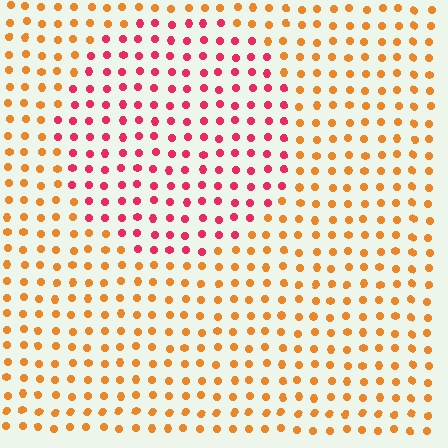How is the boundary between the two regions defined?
The boundary is defined purely by a slight shift in hue (about 47 degrees). Spacing, size, and orientation are identical on both sides.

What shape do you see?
I see a circle.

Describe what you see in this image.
The image is filled with small orange elements in a uniform arrangement. A circle-shaped region is visible where the elements are tinted to a slightly different hue, forming a subtle color boundary.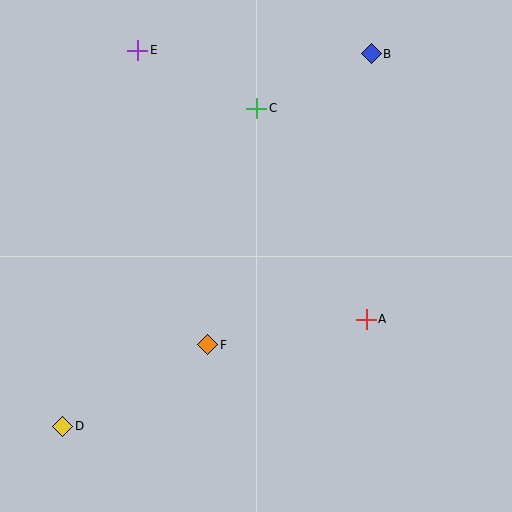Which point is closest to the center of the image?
Point F at (208, 345) is closest to the center.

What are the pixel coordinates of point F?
Point F is at (208, 345).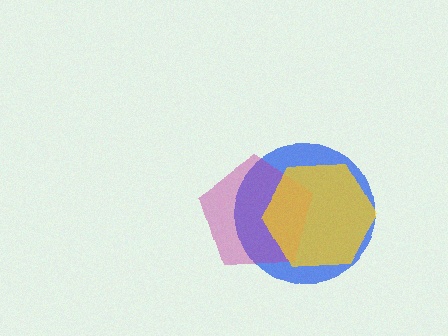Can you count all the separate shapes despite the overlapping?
Yes, there are 3 separate shapes.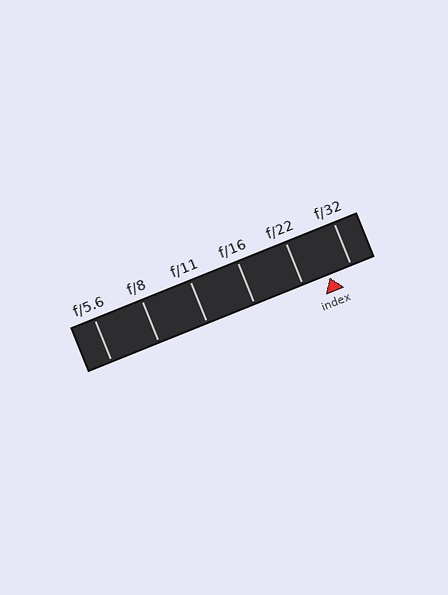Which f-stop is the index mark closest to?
The index mark is closest to f/32.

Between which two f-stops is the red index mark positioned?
The index mark is between f/22 and f/32.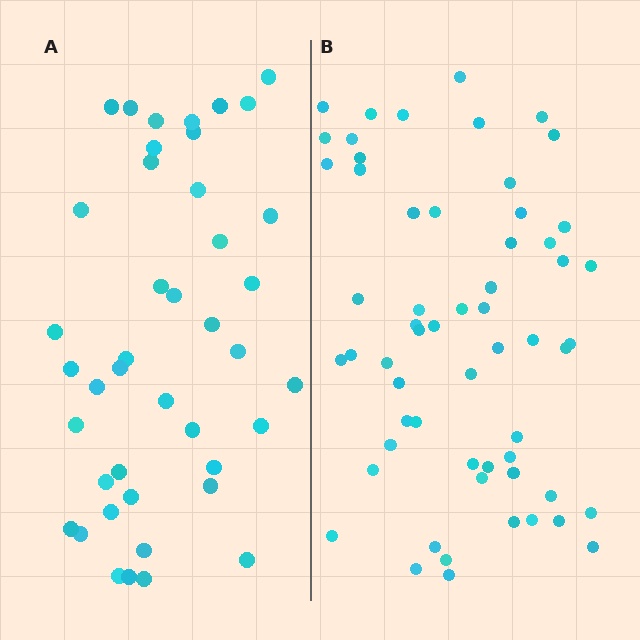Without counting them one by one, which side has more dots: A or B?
Region B (the right region) has more dots.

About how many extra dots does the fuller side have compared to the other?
Region B has approximately 15 more dots than region A.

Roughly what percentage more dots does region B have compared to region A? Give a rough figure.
About 40% more.